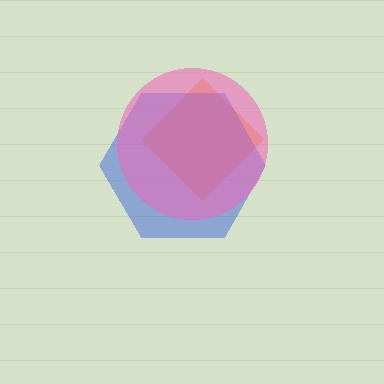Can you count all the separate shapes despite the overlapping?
Yes, there are 3 separate shapes.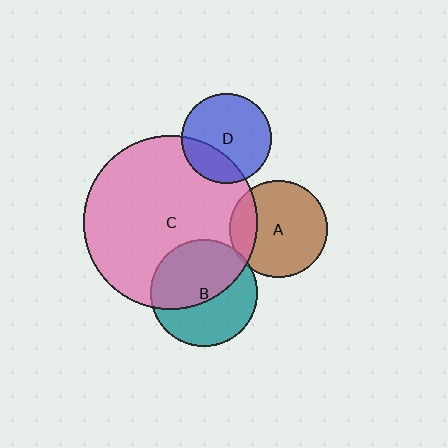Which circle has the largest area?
Circle C (pink).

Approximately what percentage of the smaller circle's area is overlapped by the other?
Approximately 5%.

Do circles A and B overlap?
Yes.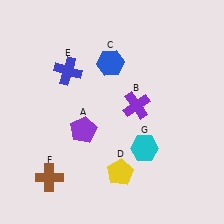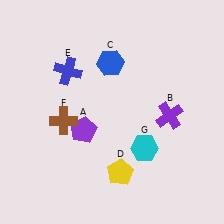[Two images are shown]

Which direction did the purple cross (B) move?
The purple cross (B) moved right.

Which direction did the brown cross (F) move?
The brown cross (F) moved up.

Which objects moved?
The objects that moved are: the purple cross (B), the brown cross (F).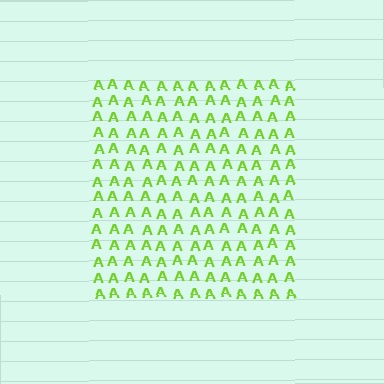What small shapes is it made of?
It is made of small letter A's.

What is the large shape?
The large shape is a square.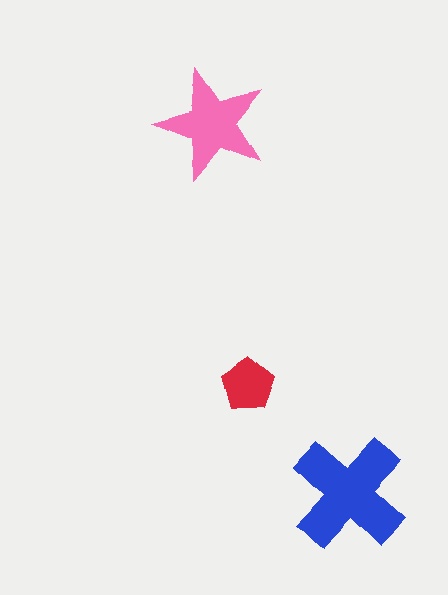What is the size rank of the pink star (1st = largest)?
2nd.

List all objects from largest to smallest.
The blue cross, the pink star, the red pentagon.